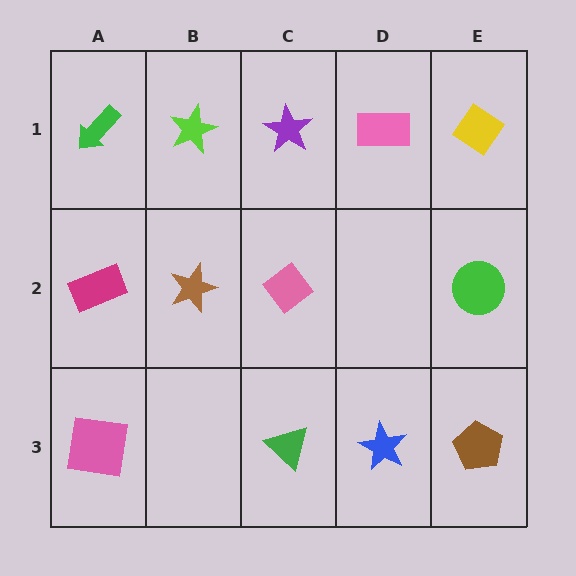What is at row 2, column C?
A pink diamond.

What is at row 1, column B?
A lime star.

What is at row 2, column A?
A magenta rectangle.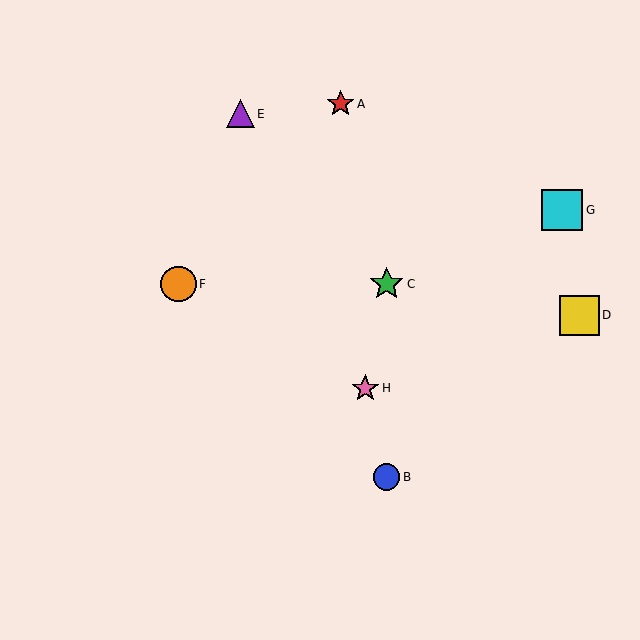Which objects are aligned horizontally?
Objects C, F are aligned horizontally.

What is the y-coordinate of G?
Object G is at y≈210.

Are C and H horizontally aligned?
No, C is at y≈284 and H is at y≈388.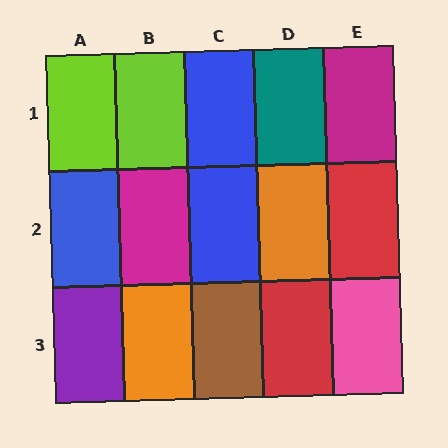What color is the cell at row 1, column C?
Blue.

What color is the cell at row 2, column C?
Blue.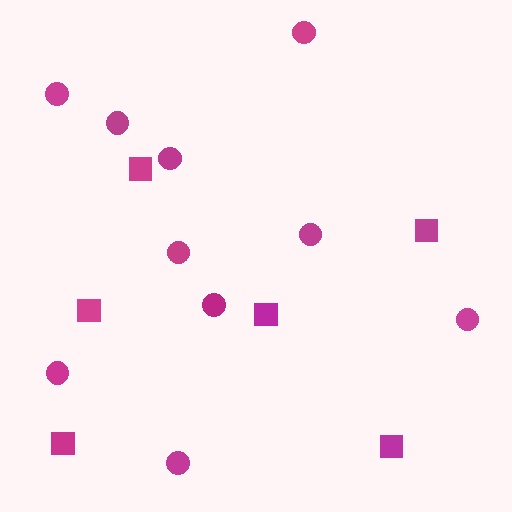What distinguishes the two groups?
There are 2 groups: one group of squares (6) and one group of circles (10).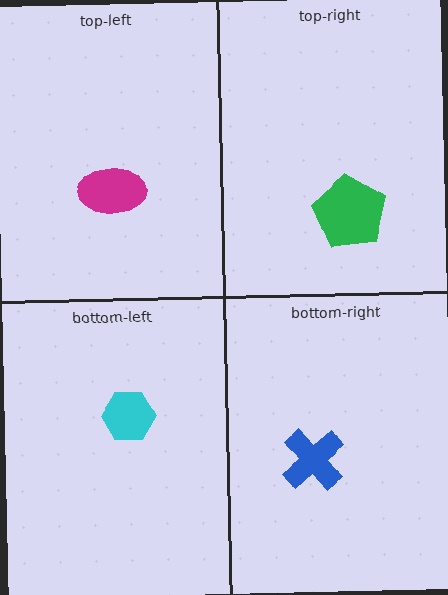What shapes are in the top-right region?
The green pentagon.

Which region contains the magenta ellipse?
The top-left region.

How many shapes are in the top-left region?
1.